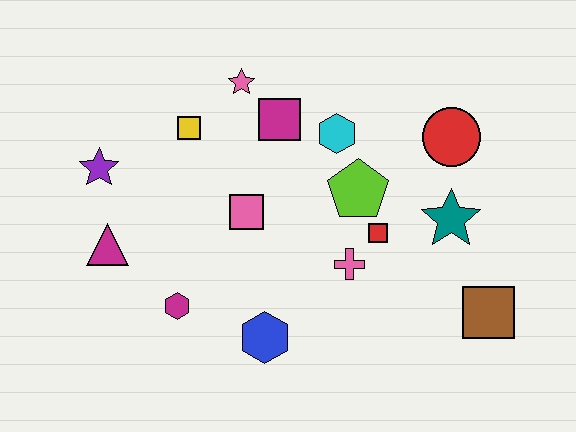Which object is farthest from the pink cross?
The purple star is farthest from the pink cross.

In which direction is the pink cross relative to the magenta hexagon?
The pink cross is to the right of the magenta hexagon.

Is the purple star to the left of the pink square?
Yes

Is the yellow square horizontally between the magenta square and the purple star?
Yes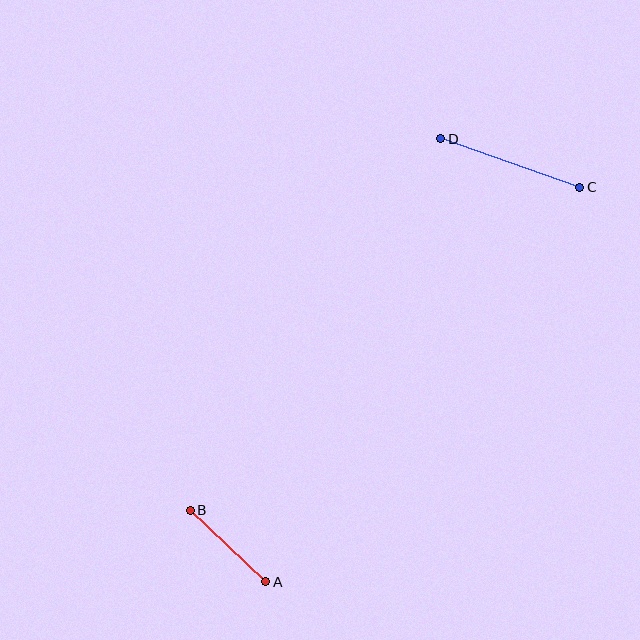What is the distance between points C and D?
The distance is approximately 147 pixels.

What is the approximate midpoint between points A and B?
The midpoint is at approximately (228, 546) pixels.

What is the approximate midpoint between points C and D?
The midpoint is at approximately (510, 163) pixels.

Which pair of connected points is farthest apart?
Points C and D are farthest apart.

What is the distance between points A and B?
The distance is approximately 104 pixels.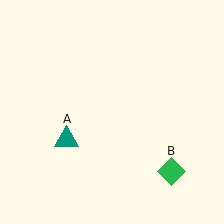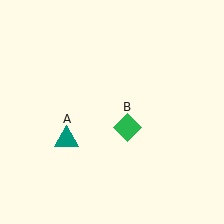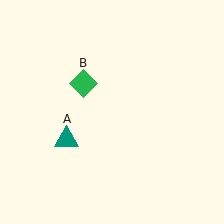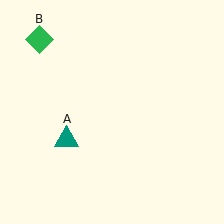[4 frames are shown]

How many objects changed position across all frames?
1 object changed position: green diamond (object B).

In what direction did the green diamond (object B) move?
The green diamond (object B) moved up and to the left.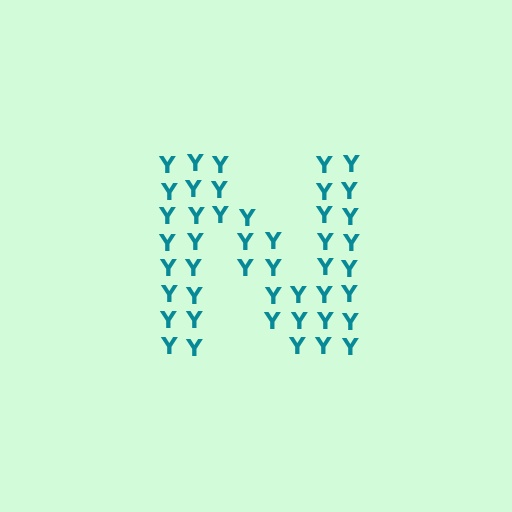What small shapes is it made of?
It is made of small letter Y's.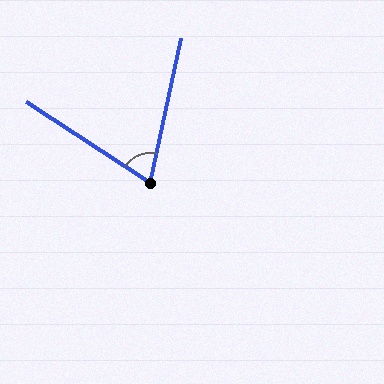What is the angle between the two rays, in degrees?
Approximately 69 degrees.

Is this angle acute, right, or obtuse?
It is acute.